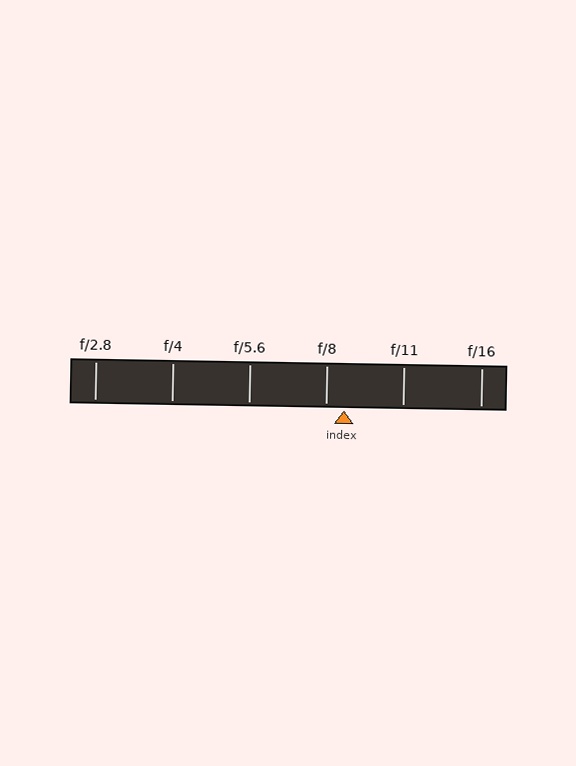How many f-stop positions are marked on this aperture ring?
There are 6 f-stop positions marked.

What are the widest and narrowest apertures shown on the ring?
The widest aperture shown is f/2.8 and the narrowest is f/16.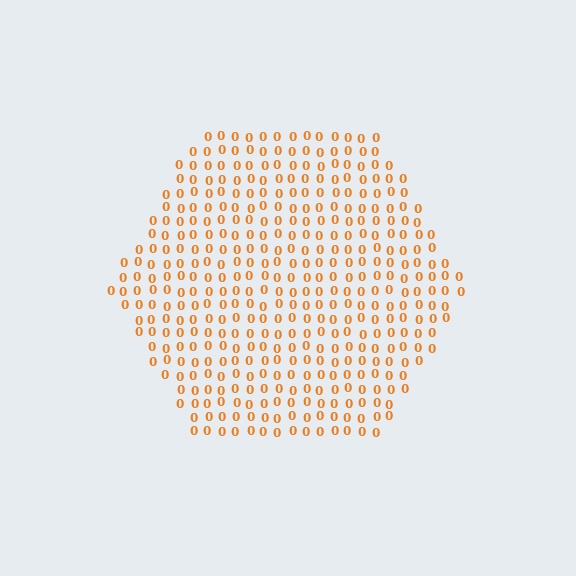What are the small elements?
The small elements are digit 0's.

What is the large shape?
The large shape is a hexagon.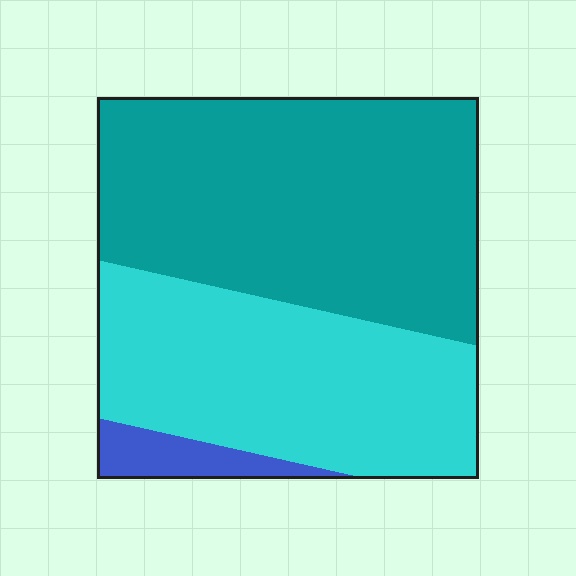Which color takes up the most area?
Teal, at roughly 55%.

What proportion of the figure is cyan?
Cyan takes up between a quarter and a half of the figure.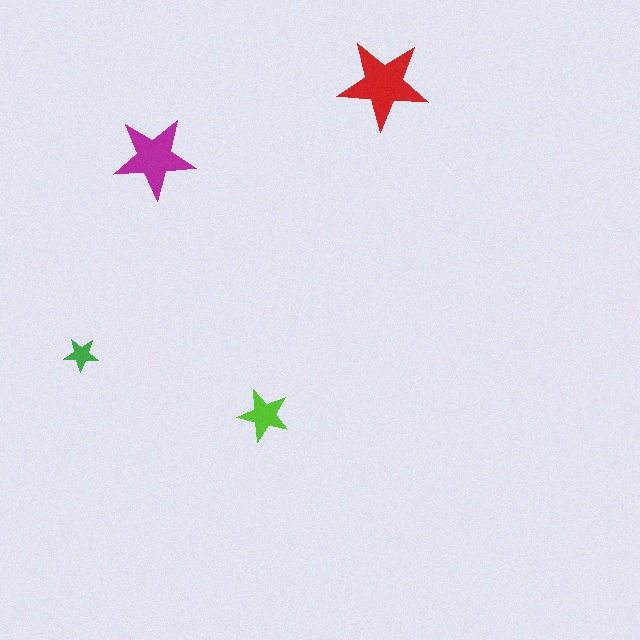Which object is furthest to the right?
The red star is rightmost.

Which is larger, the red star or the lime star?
The red one.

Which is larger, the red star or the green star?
The red one.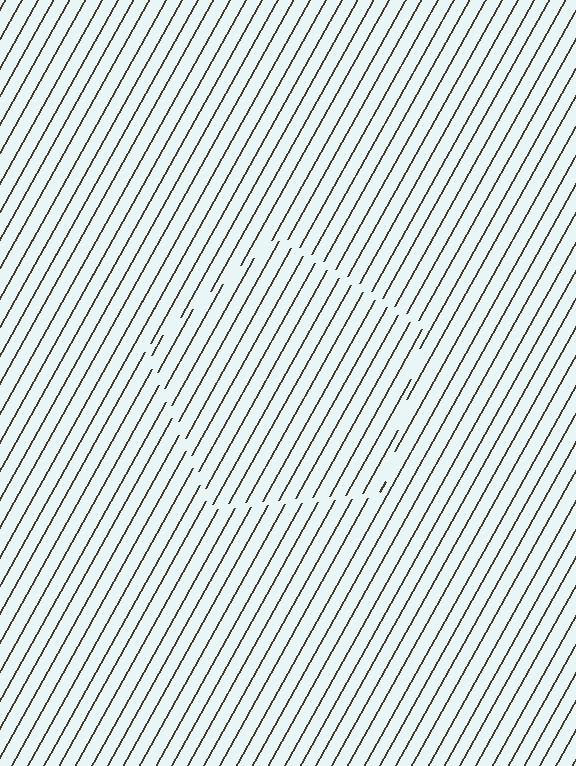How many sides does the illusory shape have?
5 sides — the line-ends trace a pentagon.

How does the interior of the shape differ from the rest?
The interior of the shape contains the same grating, shifted by half a period — the contour is defined by the phase discontinuity where line-ends from the inner and outer gratings abut.